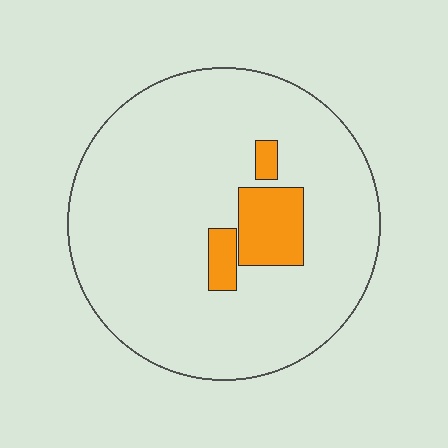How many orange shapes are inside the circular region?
3.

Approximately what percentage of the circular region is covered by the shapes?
Approximately 10%.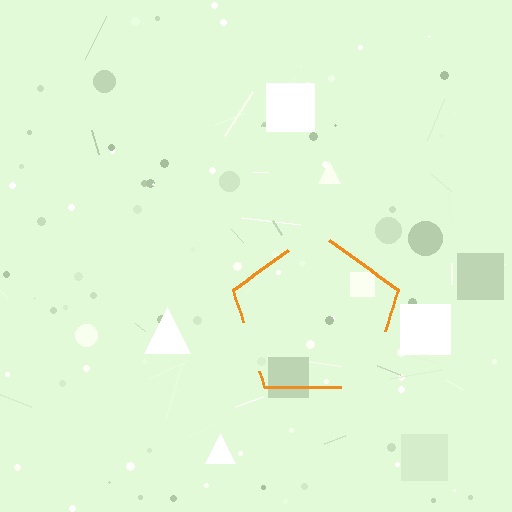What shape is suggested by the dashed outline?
The dashed outline suggests a pentagon.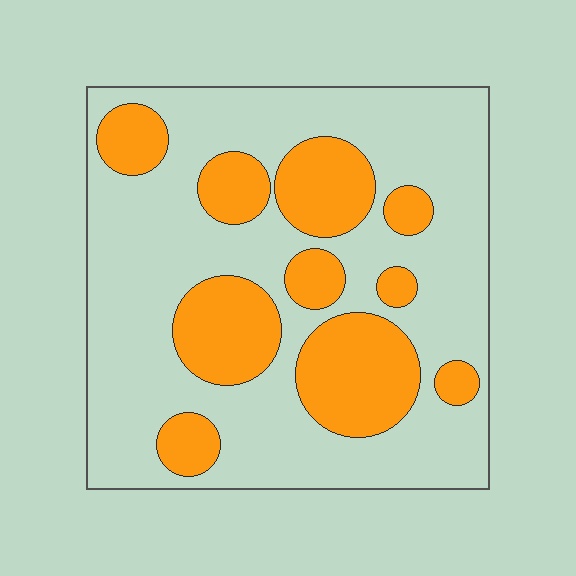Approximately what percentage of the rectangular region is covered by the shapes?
Approximately 30%.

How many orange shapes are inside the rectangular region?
10.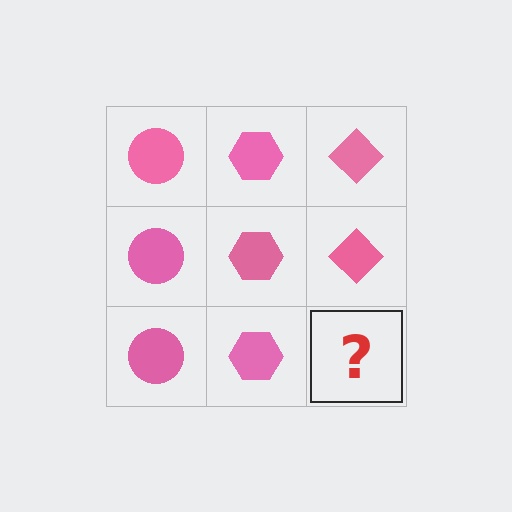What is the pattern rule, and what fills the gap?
The rule is that each column has a consistent shape. The gap should be filled with a pink diamond.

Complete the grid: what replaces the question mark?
The question mark should be replaced with a pink diamond.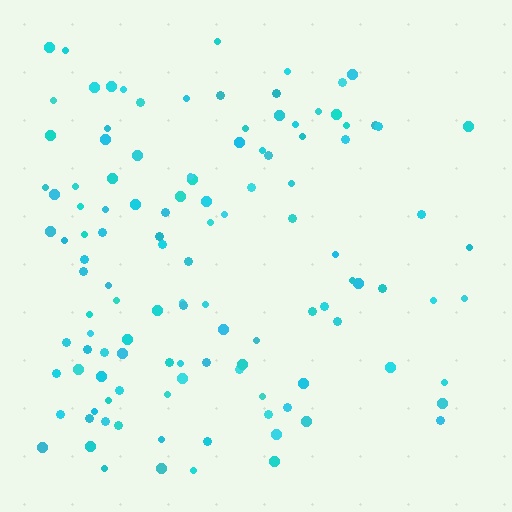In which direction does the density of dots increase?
From right to left, with the left side densest.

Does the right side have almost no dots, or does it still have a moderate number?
Still a moderate number, just noticeably fewer than the left.